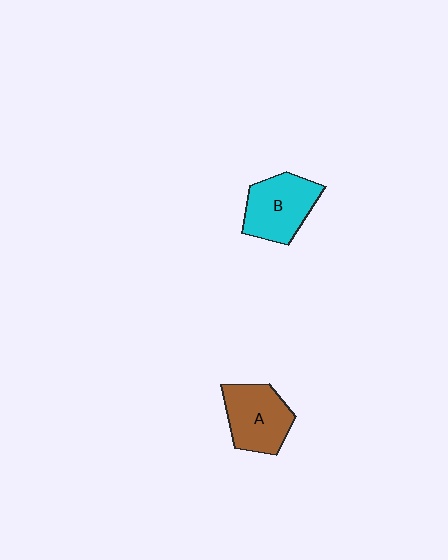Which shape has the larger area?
Shape B (cyan).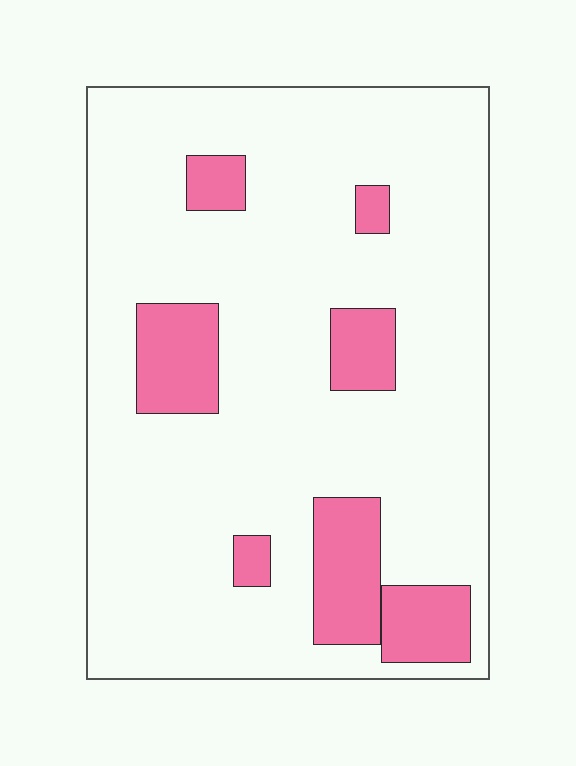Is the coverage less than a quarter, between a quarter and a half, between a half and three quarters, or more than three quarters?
Less than a quarter.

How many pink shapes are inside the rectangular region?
7.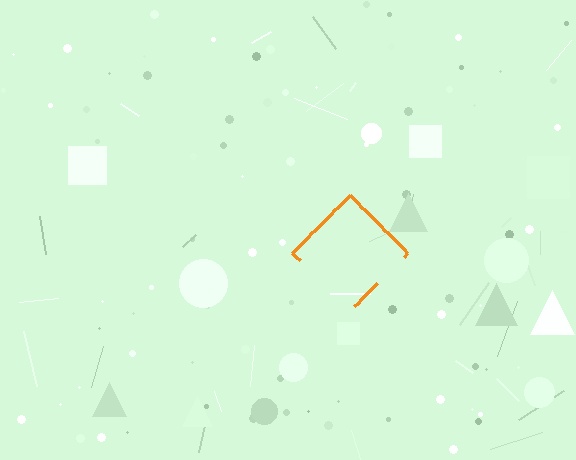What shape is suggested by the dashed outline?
The dashed outline suggests a diamond.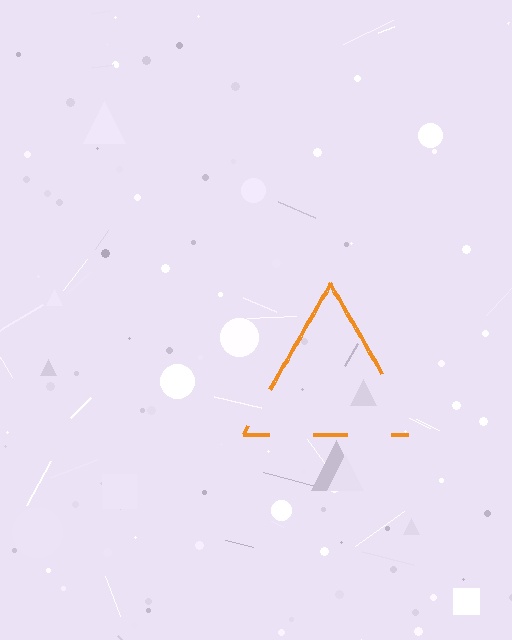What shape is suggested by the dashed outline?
The dashed outline suggests a triangle.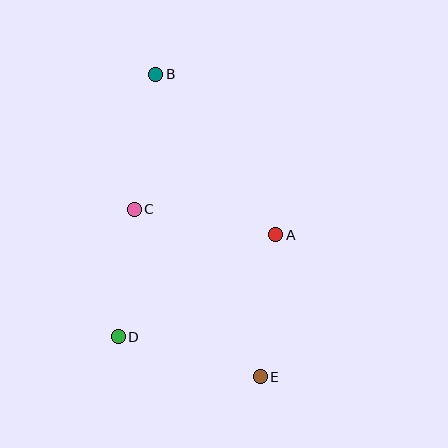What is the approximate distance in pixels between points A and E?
The distance between A and E is approximately 143 pixels.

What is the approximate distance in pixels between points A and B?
The distance between A and B is approximately 200 pixels.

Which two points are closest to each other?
Points C and D are closest to each other.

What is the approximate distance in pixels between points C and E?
The distance between C and E is approximately 210 pixels.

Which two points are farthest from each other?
Points B and E are farthest from each other.